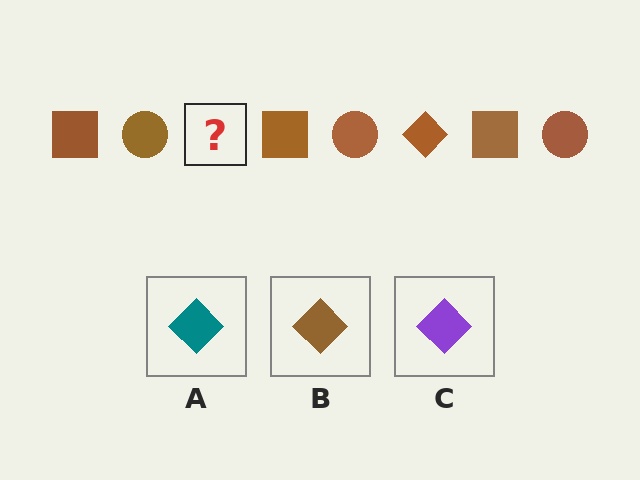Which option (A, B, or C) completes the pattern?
B.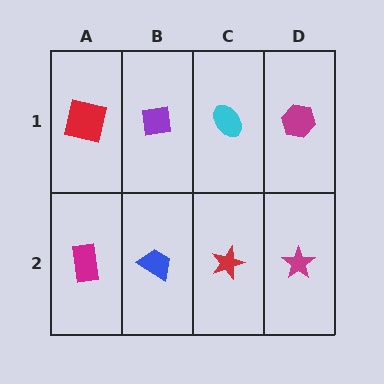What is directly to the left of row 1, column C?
A purple square.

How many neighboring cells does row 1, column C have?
3.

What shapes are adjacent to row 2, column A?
A red square (row 1, column A), a blue trapezoid (row 2, column B).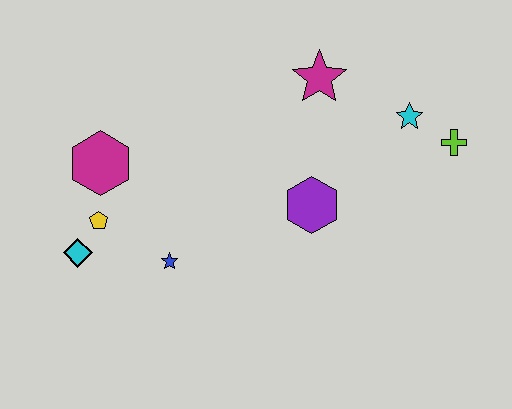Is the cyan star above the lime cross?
Yes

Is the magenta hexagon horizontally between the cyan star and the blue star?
No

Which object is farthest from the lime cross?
The cyan diamond is farthest from the lime cross.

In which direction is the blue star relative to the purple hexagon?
The blue star is to the left of the purple hexagon.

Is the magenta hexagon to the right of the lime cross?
No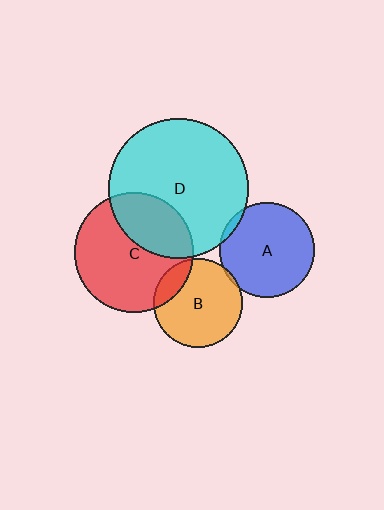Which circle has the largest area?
Circle D (cyan).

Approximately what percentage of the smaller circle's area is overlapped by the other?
Approximately 35%.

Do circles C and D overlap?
Yes.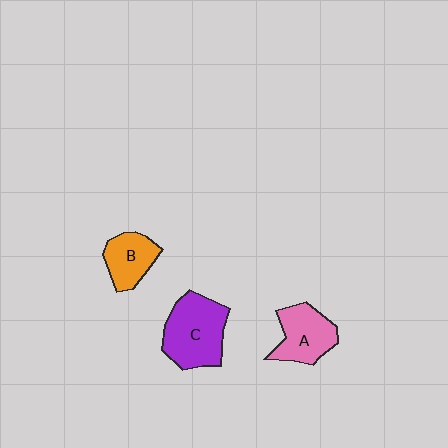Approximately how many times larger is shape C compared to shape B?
Approximately 1.7 times.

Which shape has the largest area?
Shape C (purple).